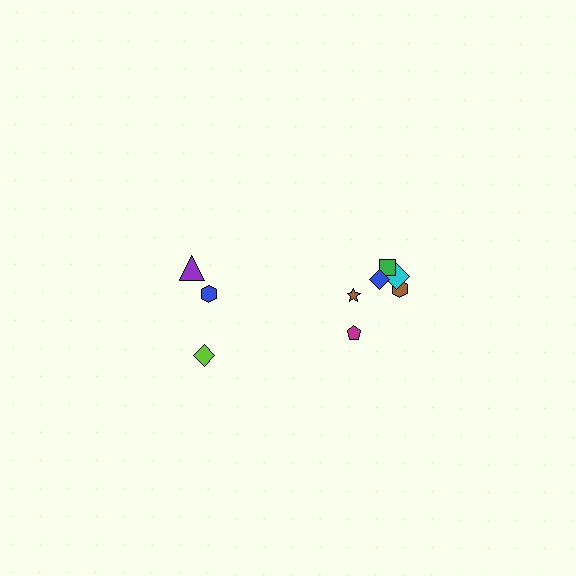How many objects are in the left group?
There are 3 objects.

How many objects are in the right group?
There are 6 objects.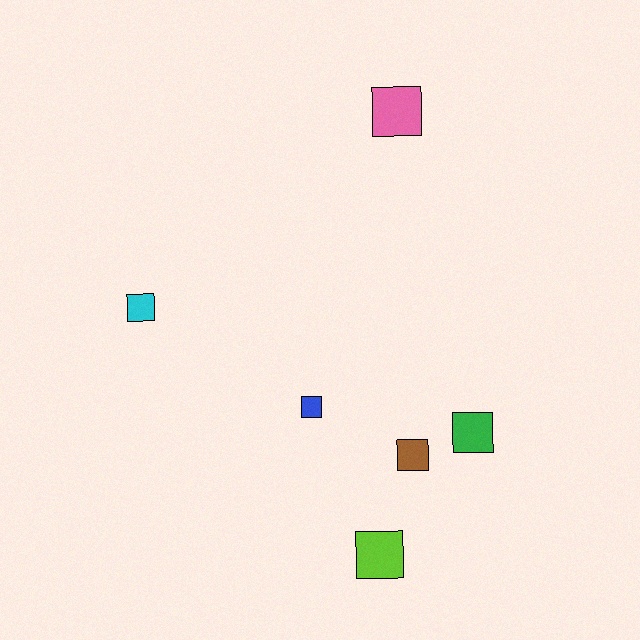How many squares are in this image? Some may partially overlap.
There are 6 squares.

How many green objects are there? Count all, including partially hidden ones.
There is 1 green object.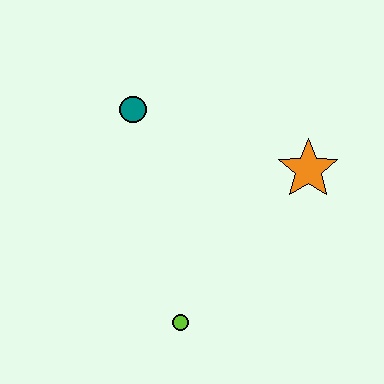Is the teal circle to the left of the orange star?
Yes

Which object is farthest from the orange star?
The lime circle is farthest from the orange star.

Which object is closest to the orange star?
The teal circle is closest to the orange star.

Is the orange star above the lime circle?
Yes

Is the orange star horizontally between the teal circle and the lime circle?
No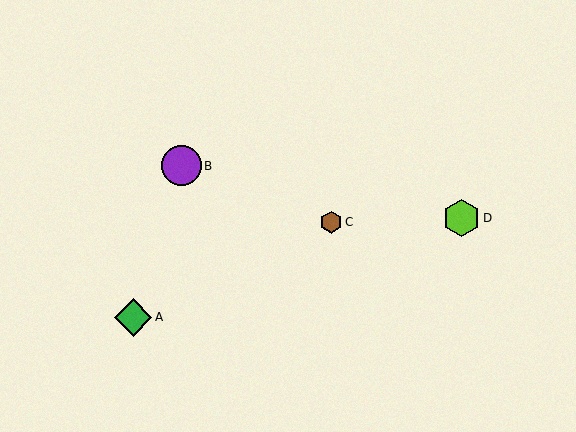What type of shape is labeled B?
Shape B is a purple circle.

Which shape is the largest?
The purple circle (labeled B) is the largest.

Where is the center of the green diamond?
The center of the green diamond is at (133, 317).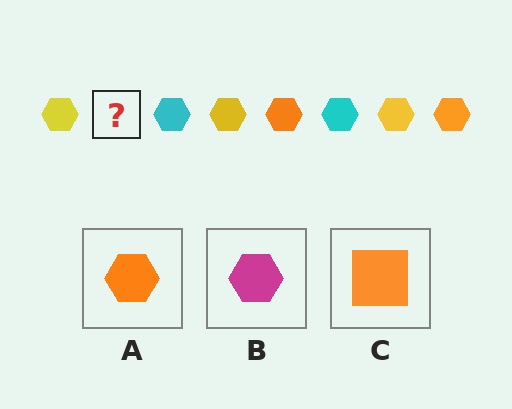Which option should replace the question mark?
Option A.